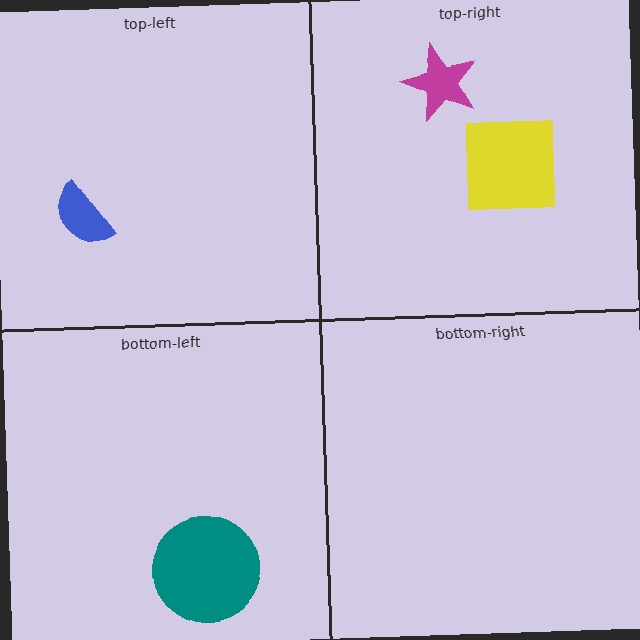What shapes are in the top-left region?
The blue semicircle.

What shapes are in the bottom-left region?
The teal circle.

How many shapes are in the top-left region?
1.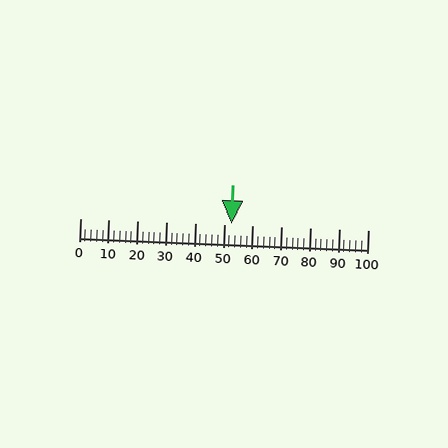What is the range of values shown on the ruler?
The ruler shows values from 0 to 100.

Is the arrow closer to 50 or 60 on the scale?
The arrow is closer to 50.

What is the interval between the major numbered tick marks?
The major tick marks are spaced 10 units apart.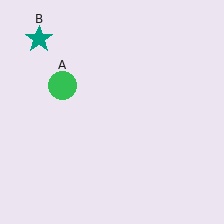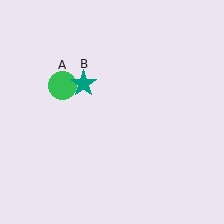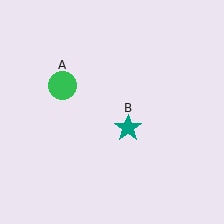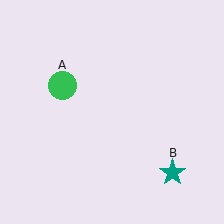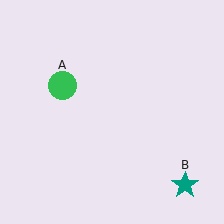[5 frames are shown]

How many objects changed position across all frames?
1 object changed position: teal star (object B).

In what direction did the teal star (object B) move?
The teal star (object B) moved down and to the right.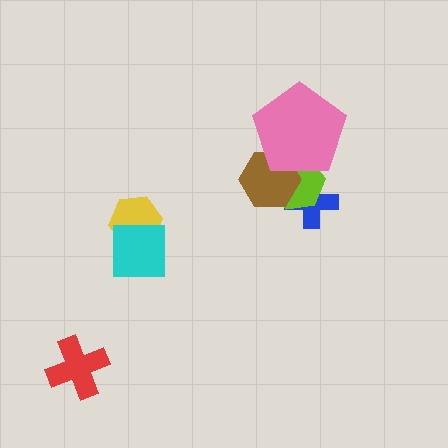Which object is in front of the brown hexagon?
The pink pentagon is in front of the brown hexagon.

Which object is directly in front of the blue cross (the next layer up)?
The lime hexagon is directly in front of the blue cross.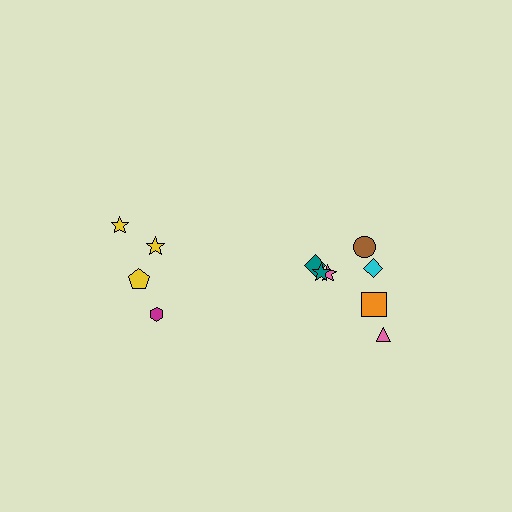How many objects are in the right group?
There are 7 objects.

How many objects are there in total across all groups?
There are 11 objects.